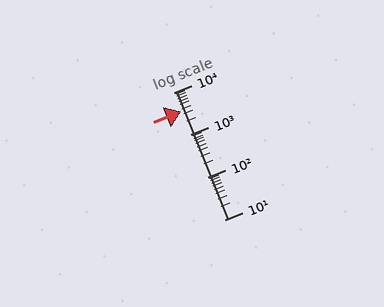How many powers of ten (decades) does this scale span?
The scale spans 3 decades, from 10 to 10000.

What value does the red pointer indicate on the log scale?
The pointer indicates approximately 3500.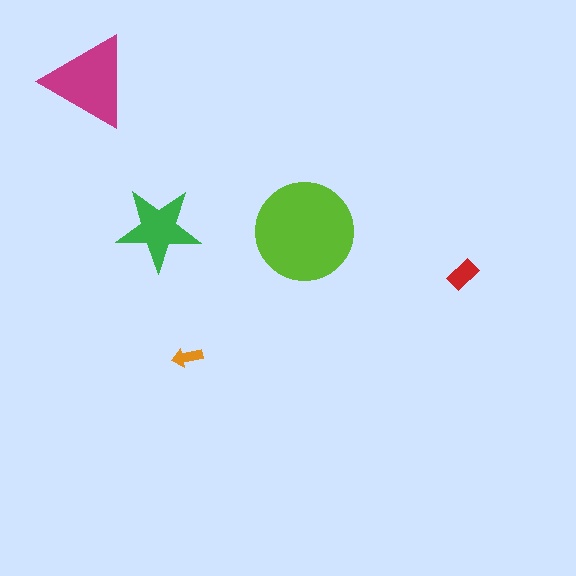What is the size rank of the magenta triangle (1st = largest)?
2nd.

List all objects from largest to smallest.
The lime circle, the magenta triangle, the green star, the red rectangle, the orange arrow.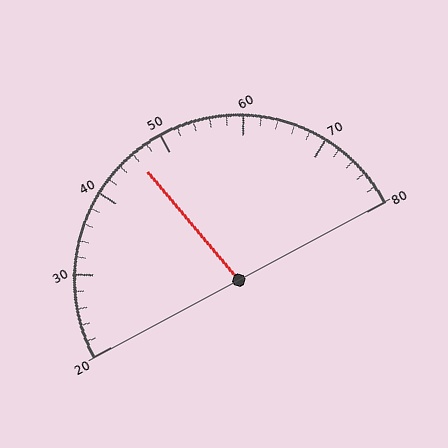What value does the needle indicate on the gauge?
The needle indicates approximately 46.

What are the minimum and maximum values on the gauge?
The gauge ranges from 20 to 80.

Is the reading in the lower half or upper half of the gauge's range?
The reading is in the lower half of the range (20 to 80).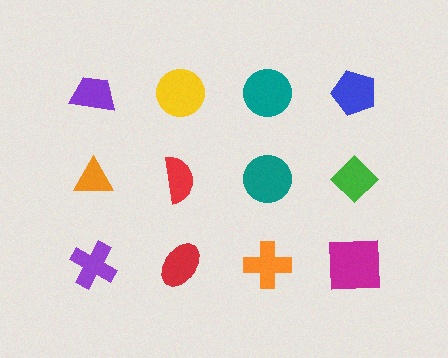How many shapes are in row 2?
4 shapes.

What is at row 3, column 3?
An orange cross.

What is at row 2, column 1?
An orange triangle.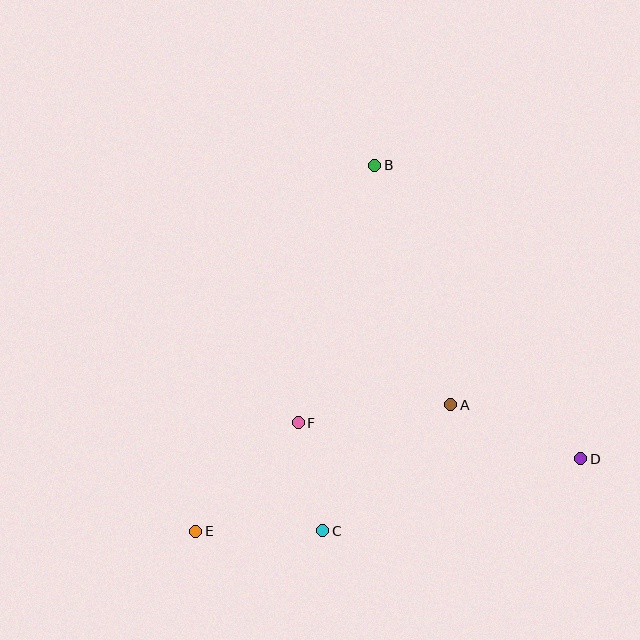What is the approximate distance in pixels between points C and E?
The distance between C and E is approximately 127 pixels.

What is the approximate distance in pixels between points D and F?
The distance between D and F is approximately 284 pixels.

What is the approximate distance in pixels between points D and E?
The distance between D and E is approximately 392 pixels.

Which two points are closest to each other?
Points C and F are closest to each other.